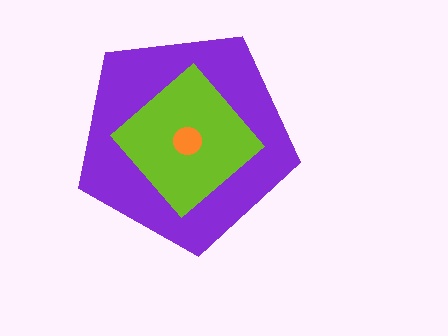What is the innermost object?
The orange circle.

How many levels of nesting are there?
3.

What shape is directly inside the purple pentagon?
The lime diamond.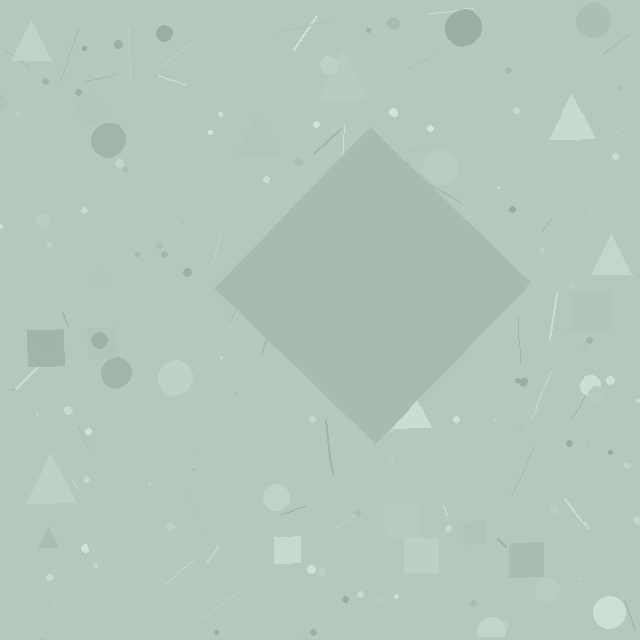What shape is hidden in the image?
A diamond is hidden in the image.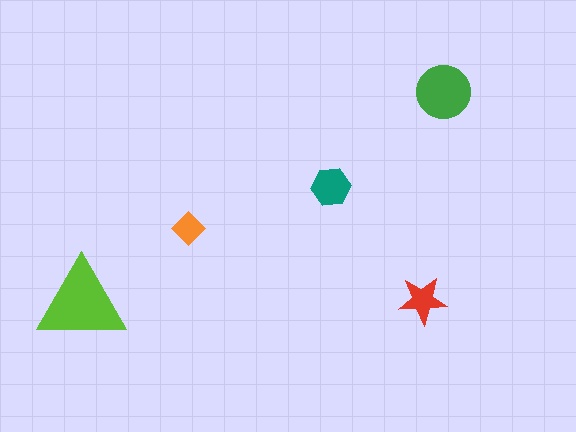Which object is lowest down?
The lime triangle is bottommost.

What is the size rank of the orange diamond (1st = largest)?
5th.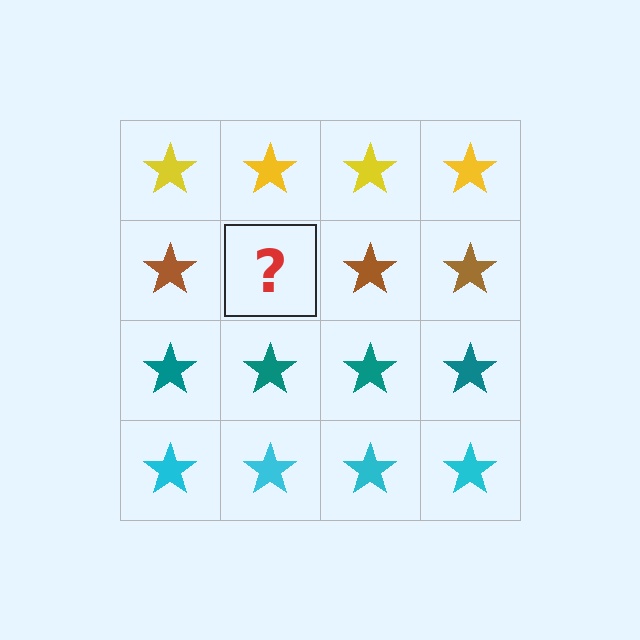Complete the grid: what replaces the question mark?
The question mark should be replaced with a brown star.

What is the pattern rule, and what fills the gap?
The rule is that each row has a consistent color. The gap should be filled with a brown star.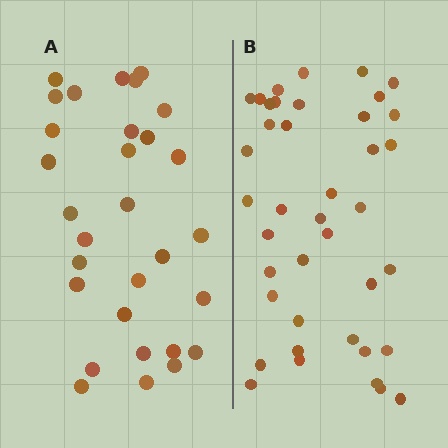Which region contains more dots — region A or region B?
Region B (the right region) has more dots.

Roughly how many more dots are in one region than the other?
Region B has roughly 10 or so more dots than region A.